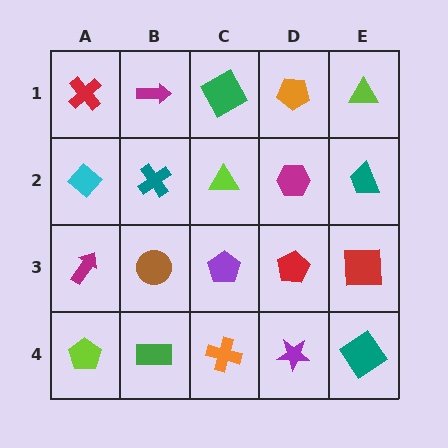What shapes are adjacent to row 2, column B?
A magenta arrow (row 1, column B), a brown circle (row 3, column B), a cyan diamond (row 2, column A), a lime triangle (row 2, column C).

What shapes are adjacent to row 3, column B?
A teal cross (row 2, column B), a green rectangle (row 4, column B), a magenta arrow (row 3, column A), a purple pentagon (row 3, column C).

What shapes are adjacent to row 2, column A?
A red cross (row 1, column A), a magenta arrow (row 3, column A), a teal cross (row 2, column B).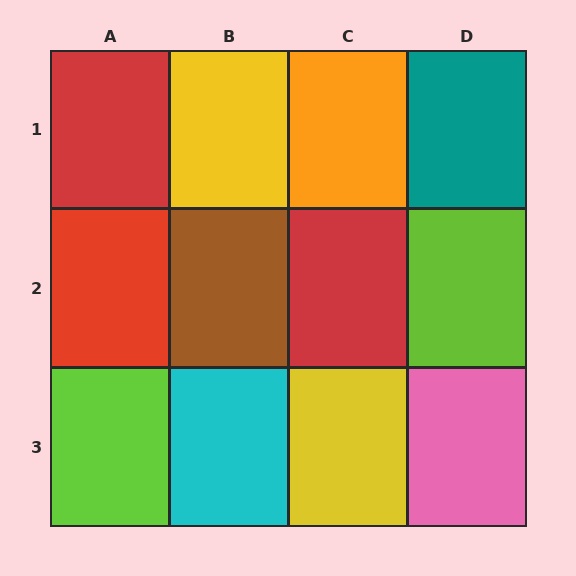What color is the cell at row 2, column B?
Brown.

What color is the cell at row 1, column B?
Yellow.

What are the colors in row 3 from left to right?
Lime, cyan, yellow, pink.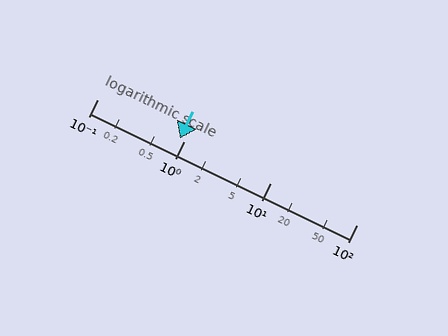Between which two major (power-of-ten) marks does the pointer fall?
The pointer is between 0.1 and 1.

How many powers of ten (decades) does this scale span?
The scale spans 3 decades, from 0.1 to 100.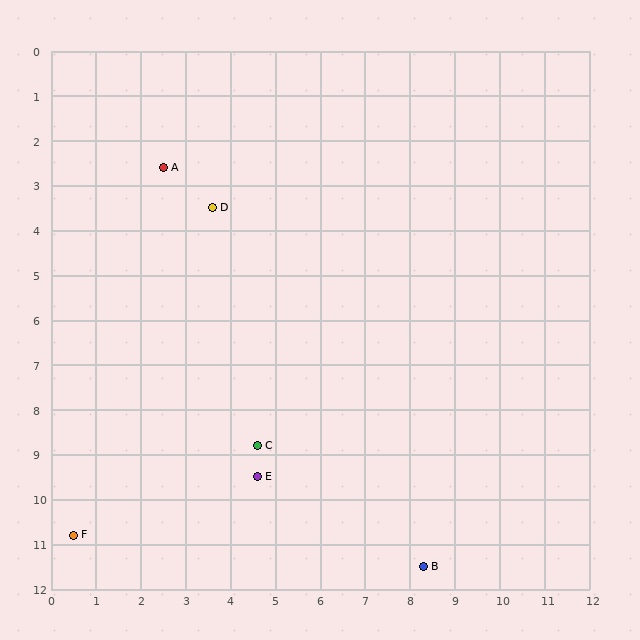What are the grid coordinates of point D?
Point D is at approximately (3.6, 3.5).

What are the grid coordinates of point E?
Point E is at approximately (4.6, 9.5).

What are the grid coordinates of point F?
Point F is at approximately (0.5, 10.8).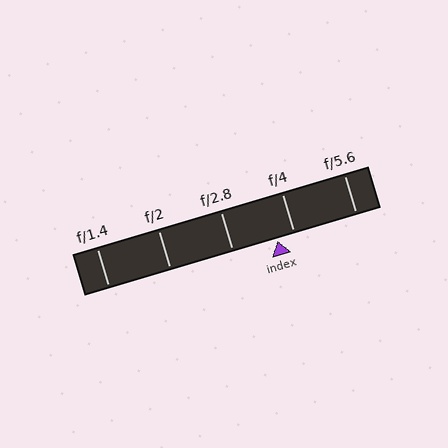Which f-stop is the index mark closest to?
The index mark is closest to f/4.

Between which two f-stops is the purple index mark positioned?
The index mark is between f/2.8 and f/4.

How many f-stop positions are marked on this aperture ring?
There are 5 f-stop positions marked.